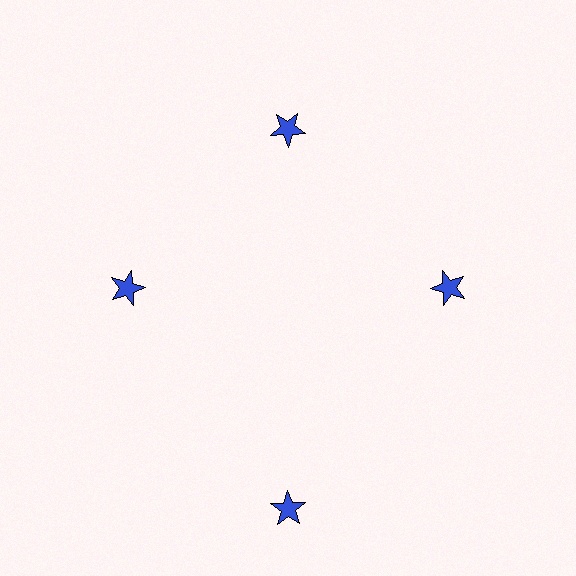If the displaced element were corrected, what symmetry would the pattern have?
It would have 4-fold rotational symmetry — the pattern would map onto itself every 90 degrees.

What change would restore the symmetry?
The symmetry would be restored by moving it inward, back onto the ring so that all 4 stars sit at equal angles and equal distance from the center.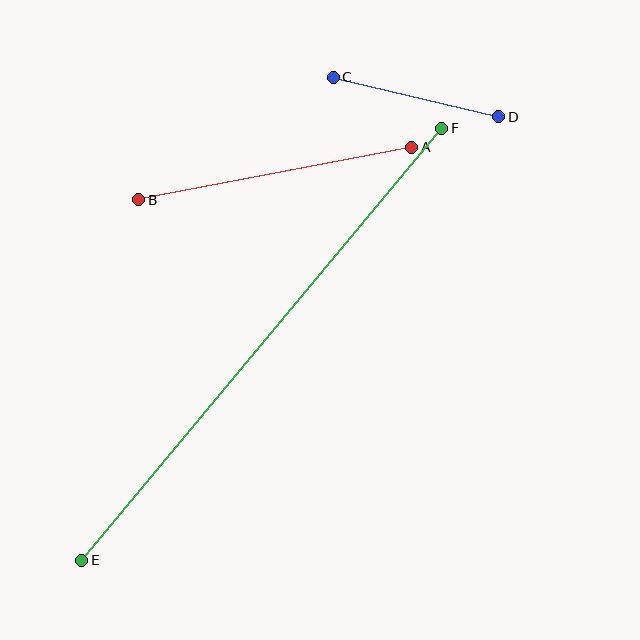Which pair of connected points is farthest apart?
Points E and F are farthest apart.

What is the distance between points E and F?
The distance is approximately 562 pixels.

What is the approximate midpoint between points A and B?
The midpoint is at approximately (275, 174) pixels.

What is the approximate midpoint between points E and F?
The midpoint is at approximately (262, 344) pixels.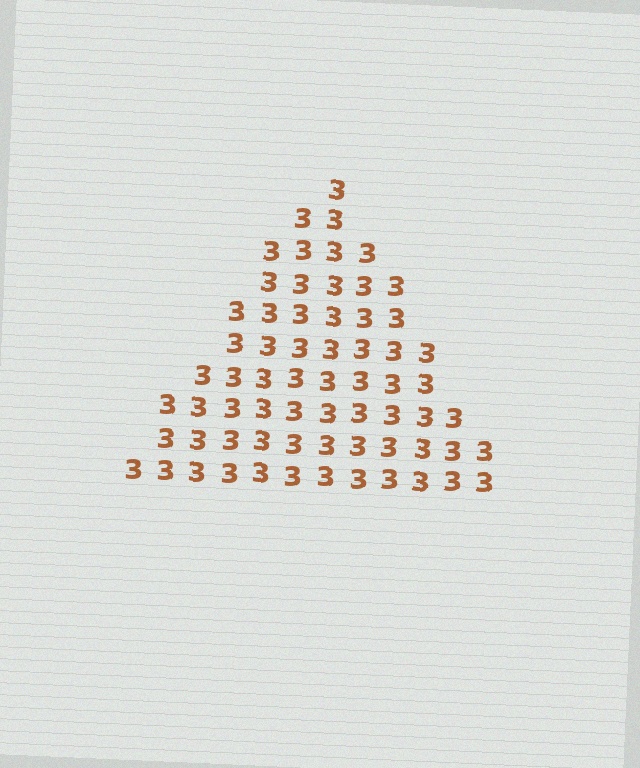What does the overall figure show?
The overall figure shows a triangle.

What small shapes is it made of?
It is made of small digit 3's.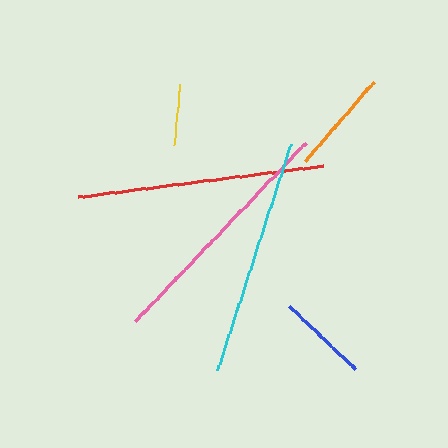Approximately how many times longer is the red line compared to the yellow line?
The red line is approximately 4.0 times the length of the yellow line.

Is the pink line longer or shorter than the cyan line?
The pink line is longer than the cyan line.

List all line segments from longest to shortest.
From longest to shortest: pink, red, cyan, orange, blue, yellow.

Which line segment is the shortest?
The yellow line is the shortest at approximately 62 pixels.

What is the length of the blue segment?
The blue segment is approximately 92 pixels long.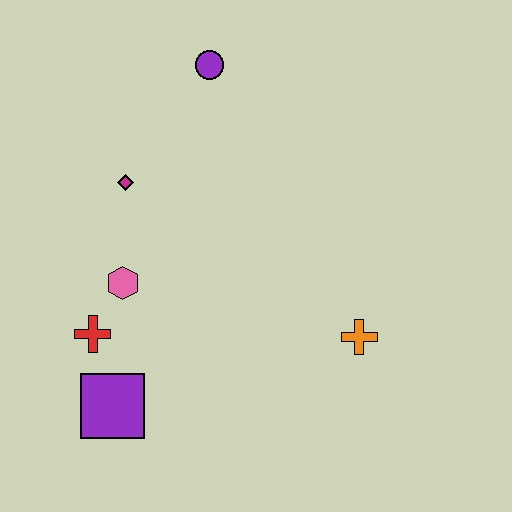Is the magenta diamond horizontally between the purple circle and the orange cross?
No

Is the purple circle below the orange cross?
No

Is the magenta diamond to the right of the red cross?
Yes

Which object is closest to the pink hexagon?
The red cross is closest to the pink hexagon.